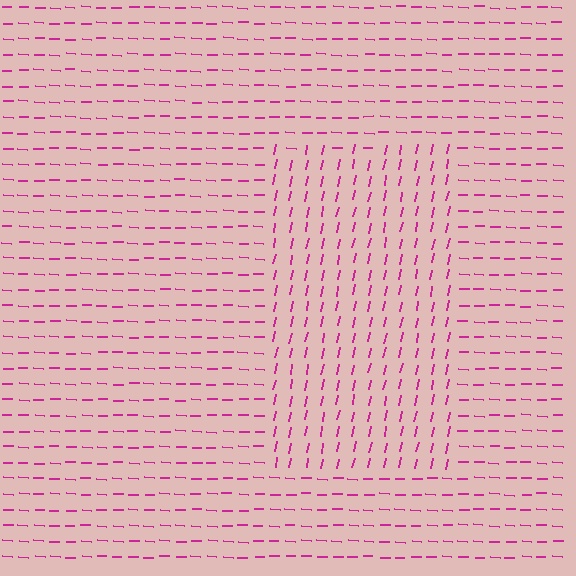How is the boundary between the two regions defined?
The boundary is defined purely by a change in line orientation (approximately 81 degrees difference). All lines are the same color and thickness.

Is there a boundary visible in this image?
Yes, there is a texture boundary formed by a change in line orientation.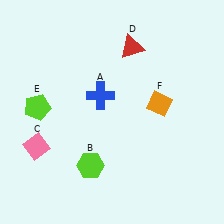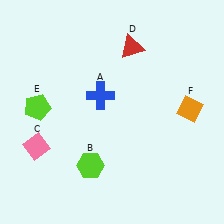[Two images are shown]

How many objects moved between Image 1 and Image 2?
1 object moved between the two images.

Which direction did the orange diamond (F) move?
The orange diamond (F) moved right.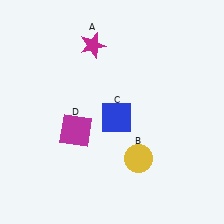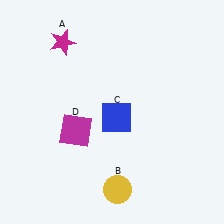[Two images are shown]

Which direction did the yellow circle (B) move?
The yellow circle (B) moved down.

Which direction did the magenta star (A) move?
The magenta star (A) moved left.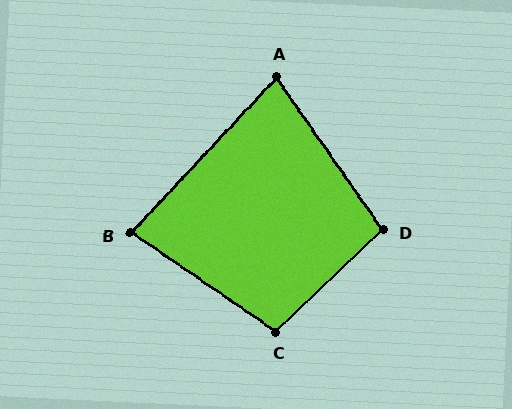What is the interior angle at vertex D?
Approximately 99 degrees (obtuse).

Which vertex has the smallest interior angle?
A, at approximately 78 degrees.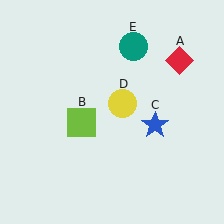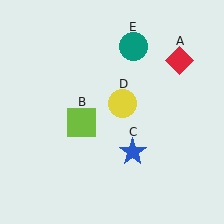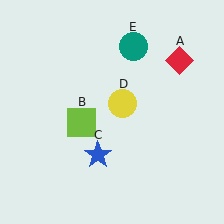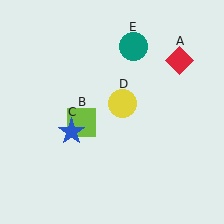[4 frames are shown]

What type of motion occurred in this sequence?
The blue star (object C) rotated clockwise around the center of the scene.